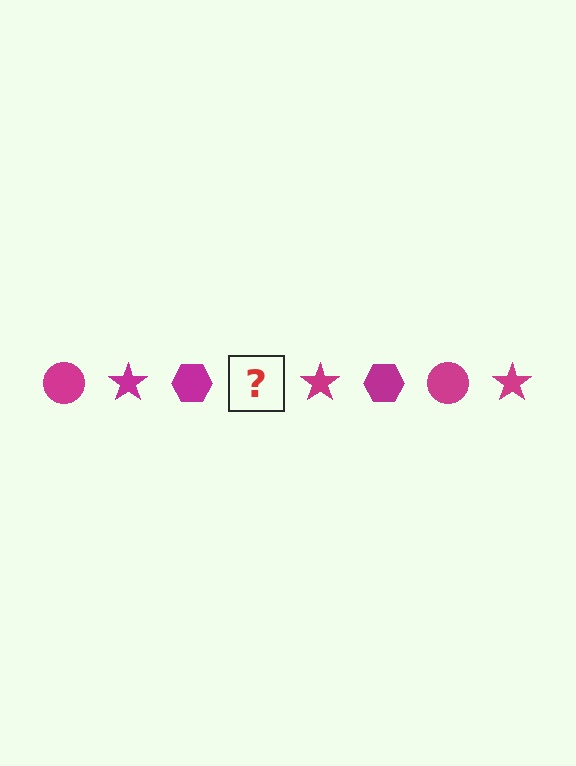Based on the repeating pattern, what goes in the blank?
The blank should be a magenta circle.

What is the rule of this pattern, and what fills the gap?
The rule is that the pattern cycles through circle, star, hexagon shapes in magenta. The gap should be filled with a magenta circle.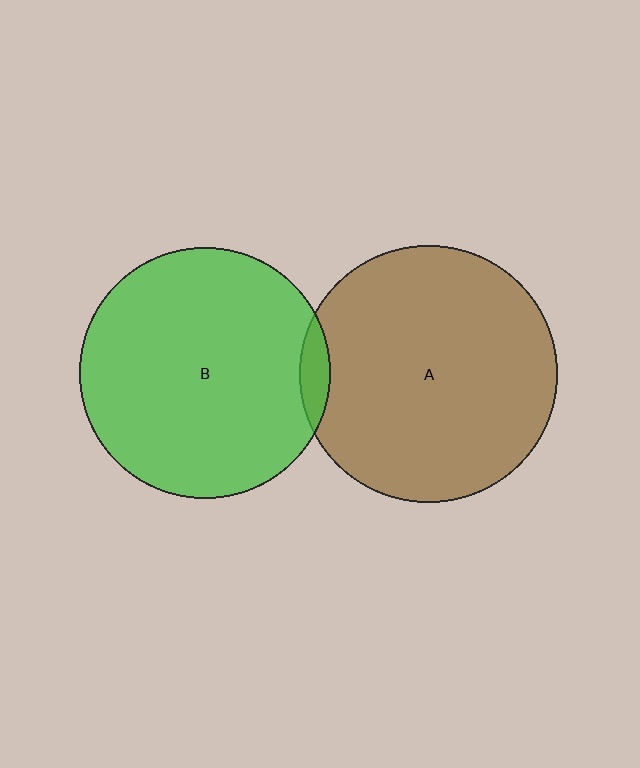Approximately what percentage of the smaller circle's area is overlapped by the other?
Approximately 5%.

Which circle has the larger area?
Circle A (brown).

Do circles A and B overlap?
Yes.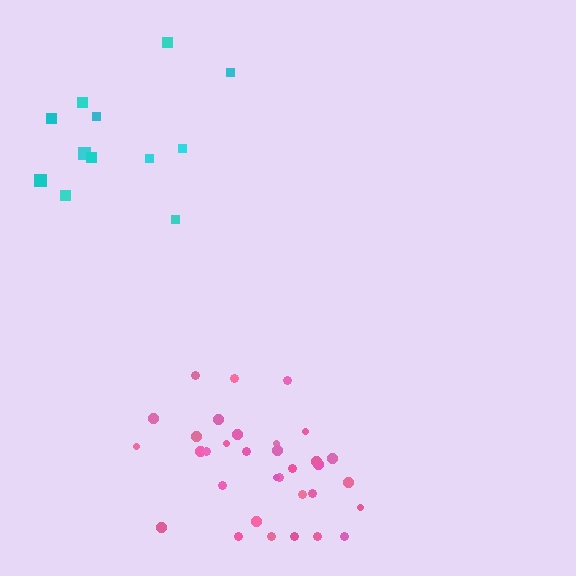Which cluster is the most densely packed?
Pink.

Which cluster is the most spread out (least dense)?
Cyan.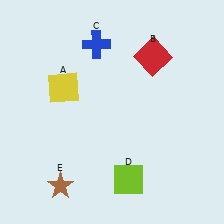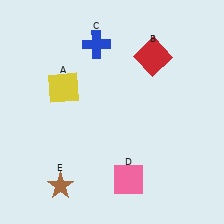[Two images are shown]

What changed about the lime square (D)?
In Image 1, D is lime. In Image 2, it changed to pink.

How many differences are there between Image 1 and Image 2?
There is 1 difference between the two images.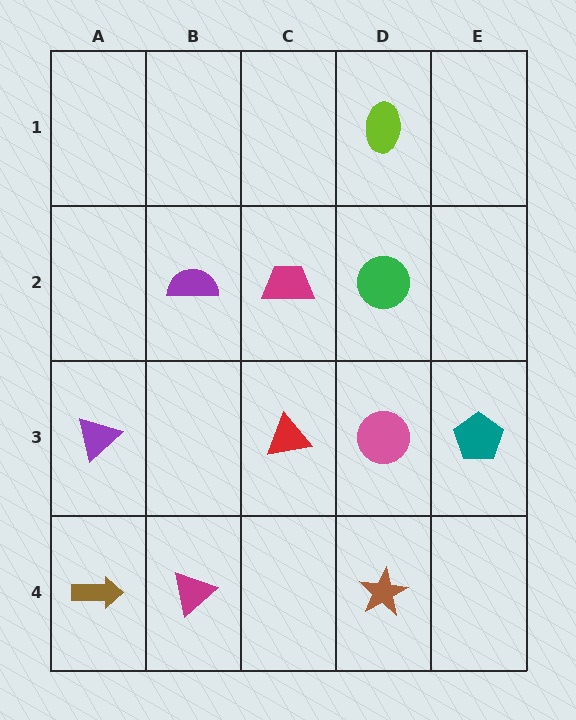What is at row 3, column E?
A teal pentagon.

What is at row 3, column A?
A purple triangle.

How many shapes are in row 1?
1 shape.